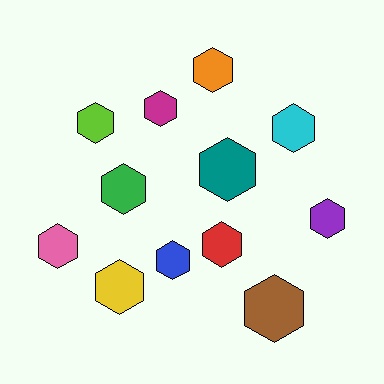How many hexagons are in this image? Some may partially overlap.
There are 12 hexagons.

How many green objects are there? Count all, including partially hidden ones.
There is 1 green object.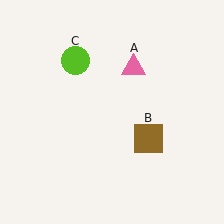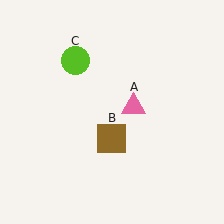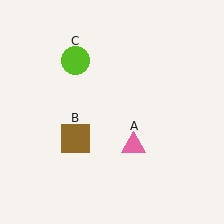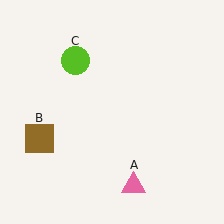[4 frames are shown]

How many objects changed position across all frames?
2 objects changed position: pink triangle (object A), brown square (object B).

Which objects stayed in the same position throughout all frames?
Lime circle (object C) remained stationary.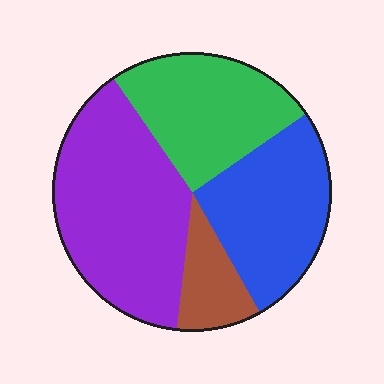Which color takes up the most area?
Purple, at roughly 40%.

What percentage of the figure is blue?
Blue covers around 25% of the figure.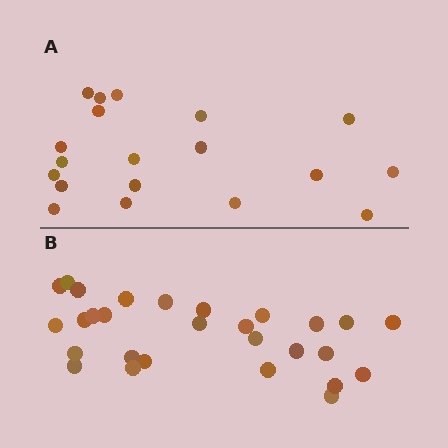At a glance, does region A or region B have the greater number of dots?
Region B (the bottom region) has more dots.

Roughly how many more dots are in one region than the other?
Region B has roughly 8 or so more dots than region A.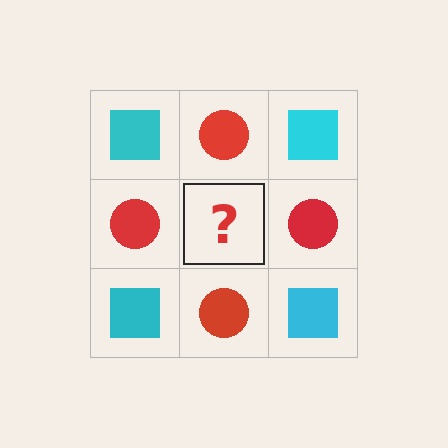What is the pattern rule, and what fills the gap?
The rule is that it alternates cyan square and red circle in a checkerboard pattern. The gap should be filled with a cyan square.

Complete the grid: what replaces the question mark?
The question mark should be replaced with a cyan square.